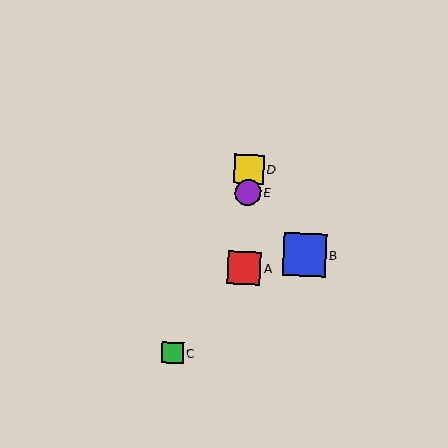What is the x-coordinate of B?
Object B is at x≈305.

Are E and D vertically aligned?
Yes, both are at x≈248.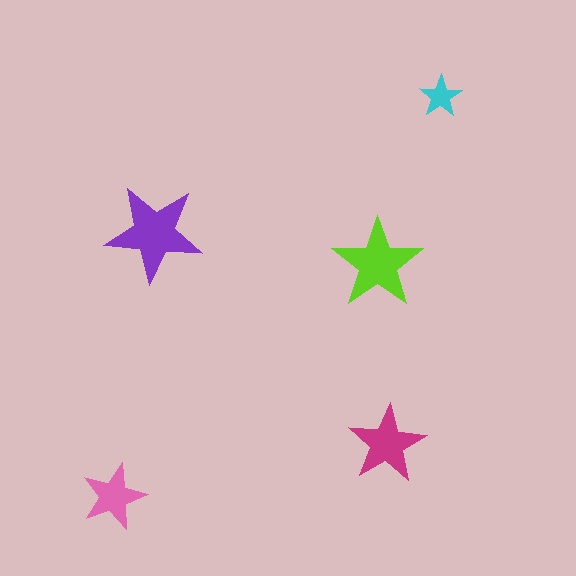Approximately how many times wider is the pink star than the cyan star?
About 1.5 times wider.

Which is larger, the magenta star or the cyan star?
The magenta one.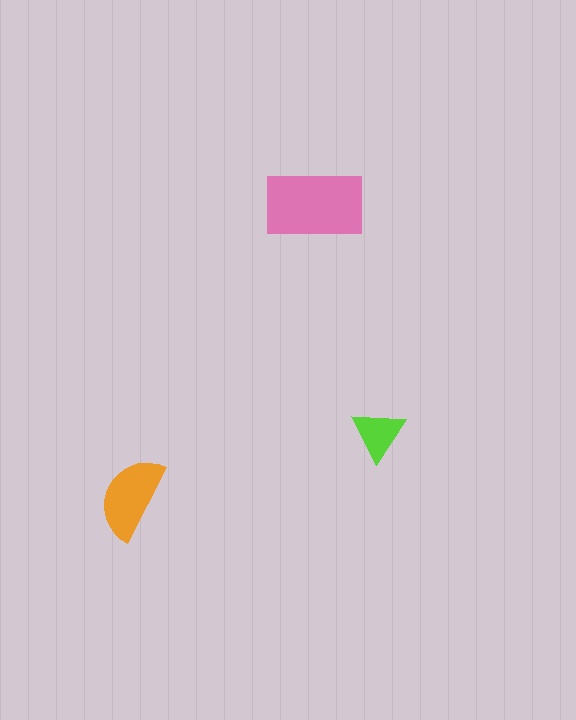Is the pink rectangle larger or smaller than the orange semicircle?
Larger.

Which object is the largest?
The pink rectangle.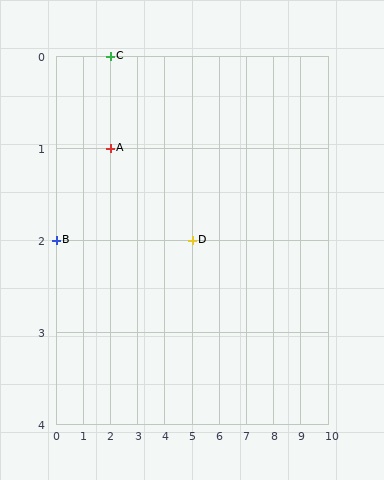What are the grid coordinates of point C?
Point C is at grid coordinates (2, 0).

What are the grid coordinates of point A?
Point A is at grid coordinates (2, 1).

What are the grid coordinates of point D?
Point D is at grid coordinates (5, 2).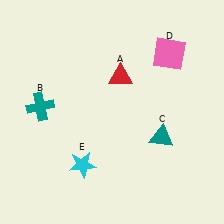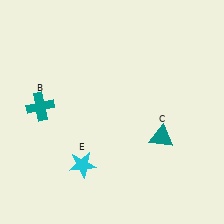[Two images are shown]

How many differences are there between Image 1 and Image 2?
There are 2 differences between the two images.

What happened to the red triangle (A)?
The red triangle (A) was removed in Image 2. It was in the top-right area of Image 1.